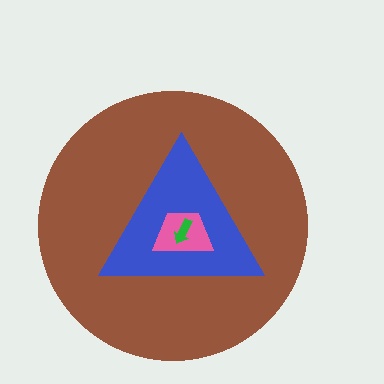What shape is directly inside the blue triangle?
The pink trapezoid.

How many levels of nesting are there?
4.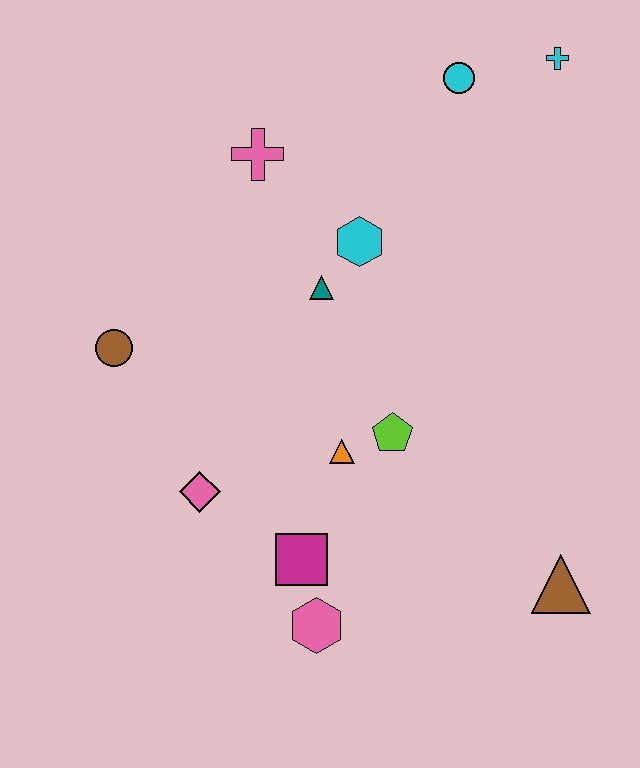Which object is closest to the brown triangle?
The lime pentagon is closest to the brown triangle.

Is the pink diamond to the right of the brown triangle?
No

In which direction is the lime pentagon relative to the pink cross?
The lime pentagon is below the pink cross.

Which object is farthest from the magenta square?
The cyan cross is farthest from the magenta square.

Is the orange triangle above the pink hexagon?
Yes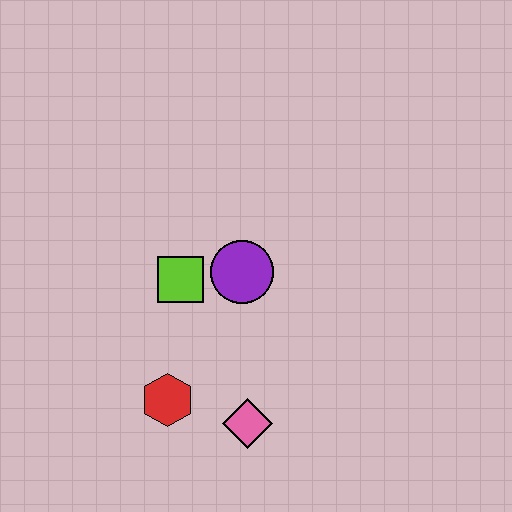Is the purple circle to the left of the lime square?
No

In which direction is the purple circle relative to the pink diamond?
The purple circle is above the pink diamond.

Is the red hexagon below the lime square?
Yes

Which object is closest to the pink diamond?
The red hexagon is closest to the pink diamond.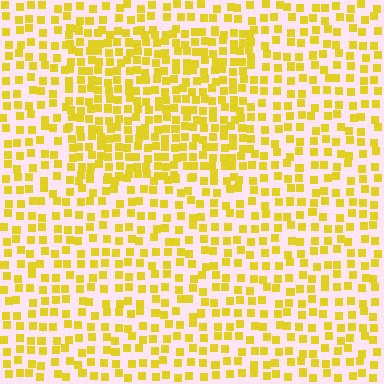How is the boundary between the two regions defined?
The boundary is defined by a change in element density (approximately 1.7x ratio). All elements are the same color, size, and shape.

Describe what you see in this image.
The image contains small yellow elements arranged at two different densities. A rectangle-shaped region is visible where the elements are more densely packed than the surrounding area.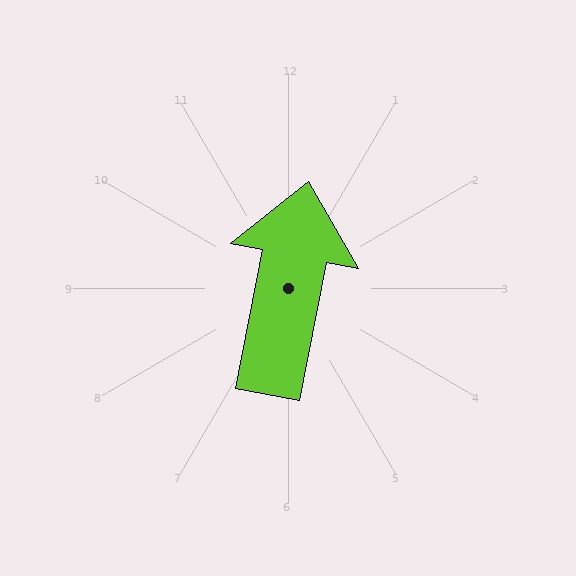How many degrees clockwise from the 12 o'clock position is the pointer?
Approximately 11 degrees.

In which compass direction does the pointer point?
North.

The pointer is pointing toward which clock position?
Roughly 12 o'clock.